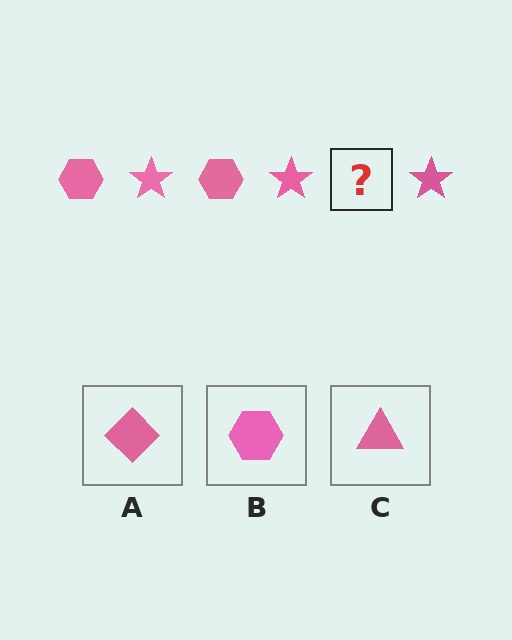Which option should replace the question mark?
Option B.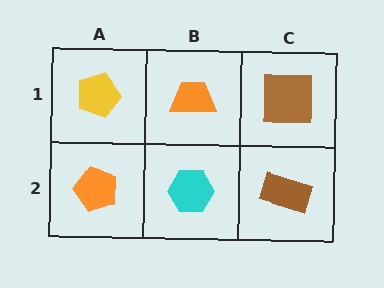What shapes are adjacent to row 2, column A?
A yellow pentagon (row 1, column A), a cyan hexagon (row 2, column B).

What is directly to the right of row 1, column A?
An orange trapezoid.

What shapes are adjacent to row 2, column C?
A brown square (row 1, column C), a cyan hexagon (row 2, column B).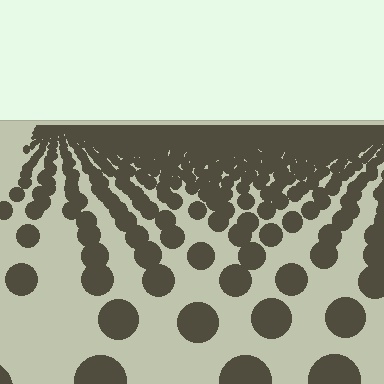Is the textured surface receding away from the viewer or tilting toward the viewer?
The surface is receding away from the viewer. Texture elements get smaller and denser toward the top.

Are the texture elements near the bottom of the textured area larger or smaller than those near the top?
Larger. Near the bottom, elements are closer to the viewer and appear at a bigger on-screen size.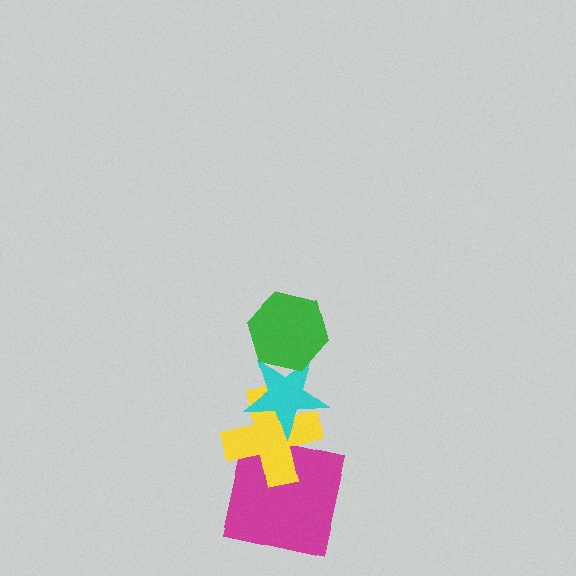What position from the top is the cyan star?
The cyan star is 2nd from the top.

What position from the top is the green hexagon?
The green hexagon is 1st from the top.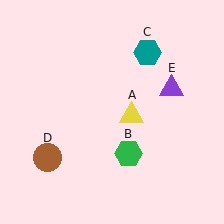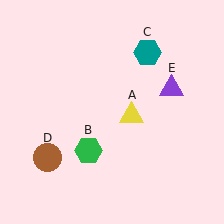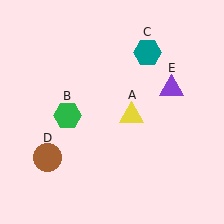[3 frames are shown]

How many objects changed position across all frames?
1 object changed position: green hexagon (object B).